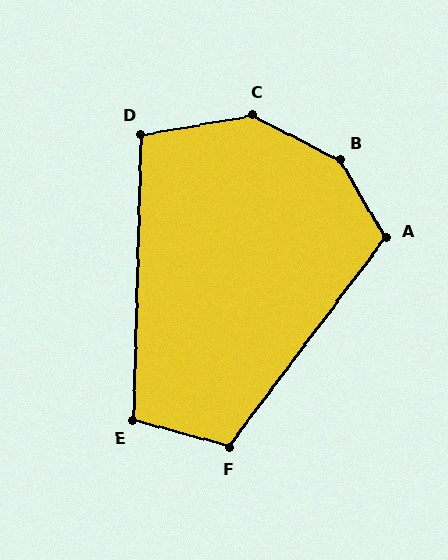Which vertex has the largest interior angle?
B, at approximately 147 degrees.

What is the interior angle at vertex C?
Approximately 143 degrees (obtuse).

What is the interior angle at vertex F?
Approximately 111 degrees (obtuse).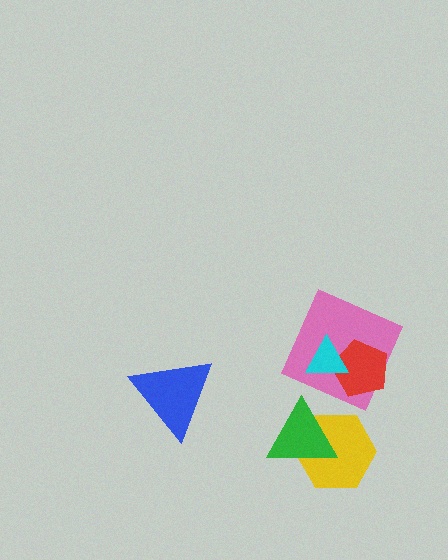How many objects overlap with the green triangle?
1 object overlaps with the green triangle.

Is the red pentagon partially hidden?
Yes, it is partially covered by another shape.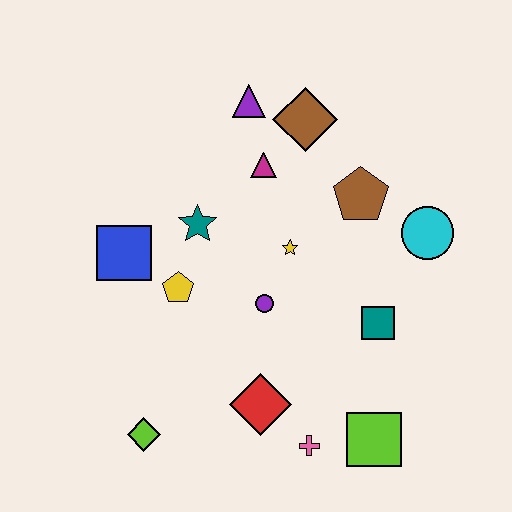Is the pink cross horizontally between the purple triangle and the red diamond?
No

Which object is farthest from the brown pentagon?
The lime diamond is farthest from the brown pentagon.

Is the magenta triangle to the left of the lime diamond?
No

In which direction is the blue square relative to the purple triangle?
The blue square is below the purple triangle.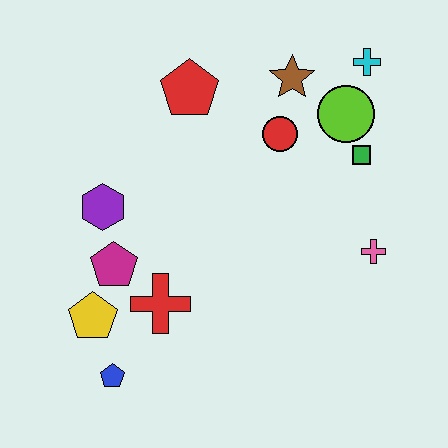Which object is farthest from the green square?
The blue pentagon is farthest from the green square.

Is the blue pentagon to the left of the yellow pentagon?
No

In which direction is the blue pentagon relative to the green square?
The blue pentagon is to the left of the green square.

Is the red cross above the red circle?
No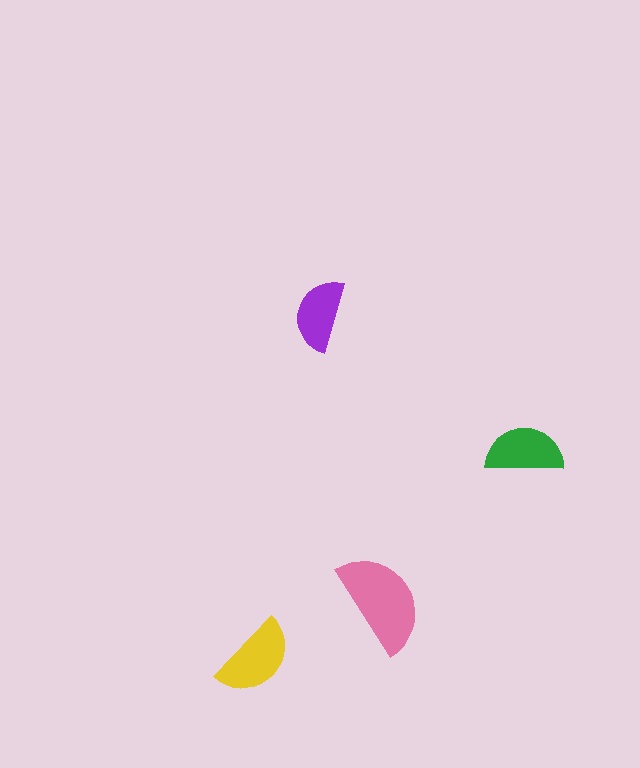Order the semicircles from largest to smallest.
the pink one, the yellow one, the green one, the purple one.